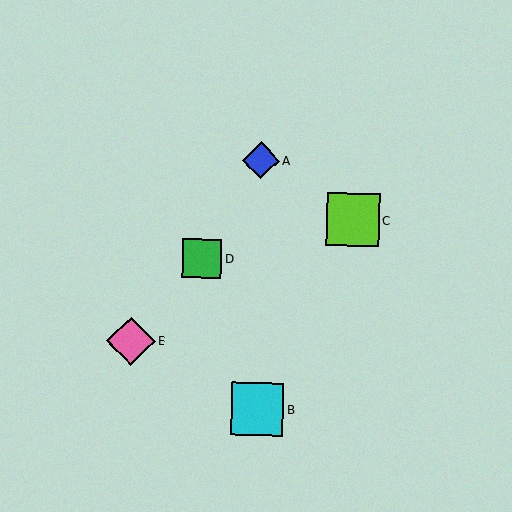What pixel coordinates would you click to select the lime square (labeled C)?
Click at (353, 220) to select the lime square C.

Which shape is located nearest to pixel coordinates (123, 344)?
The pink diamond (labeled E) at (131, 341) is nearest to that location.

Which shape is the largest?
The lime square (labeled C) is the largest.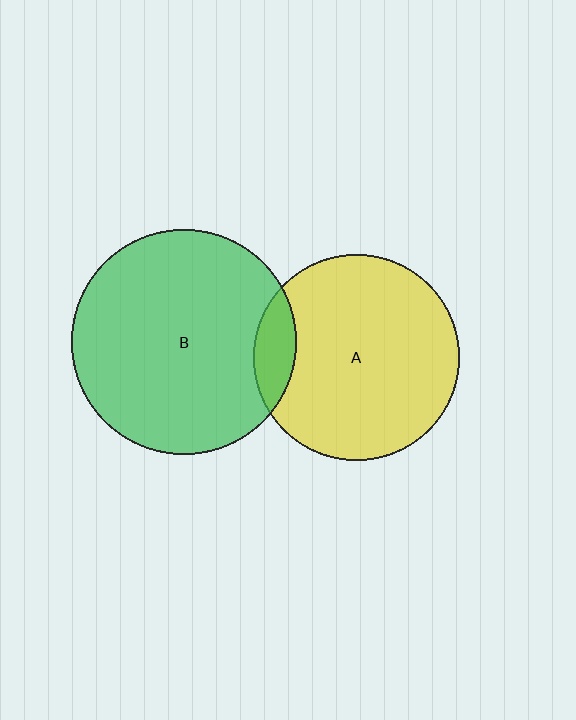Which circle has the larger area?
Circle B (green).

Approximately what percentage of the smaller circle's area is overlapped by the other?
Approximately 10%.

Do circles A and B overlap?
Yes.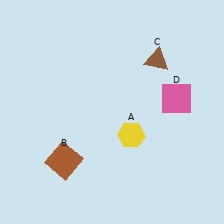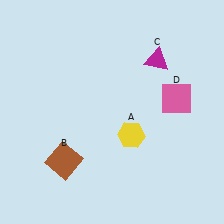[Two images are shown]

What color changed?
The triangle (C) changed from brown in Image 1 to magenta in Image 2.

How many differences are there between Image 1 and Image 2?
There is 1 difference between the two images.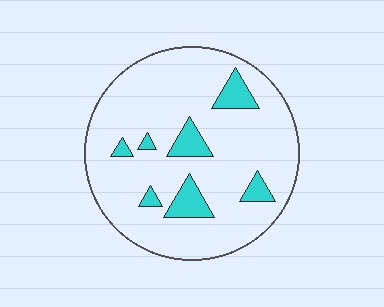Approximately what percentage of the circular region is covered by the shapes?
Approximately 15%.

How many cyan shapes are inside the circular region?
7.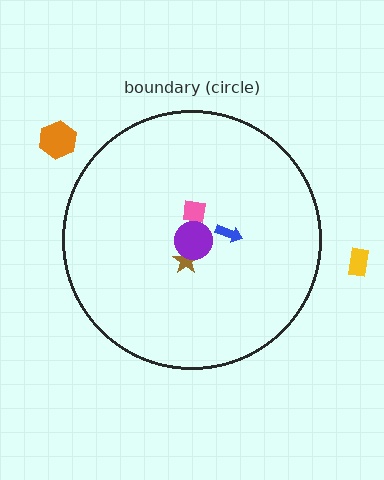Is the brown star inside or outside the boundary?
Inside.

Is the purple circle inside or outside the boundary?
Inside.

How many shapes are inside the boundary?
4 inside, 2 outside.